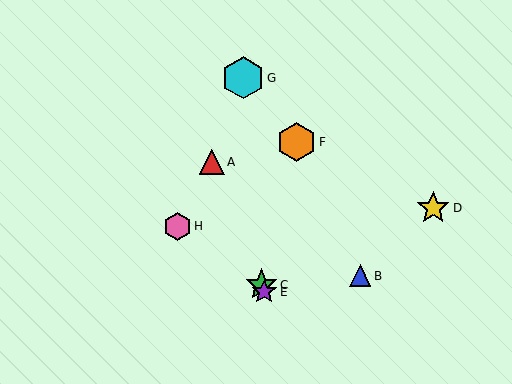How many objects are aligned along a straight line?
3 objects (A, C, E) are aligned along a straight line.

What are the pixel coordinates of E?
Object E is at (264, 292).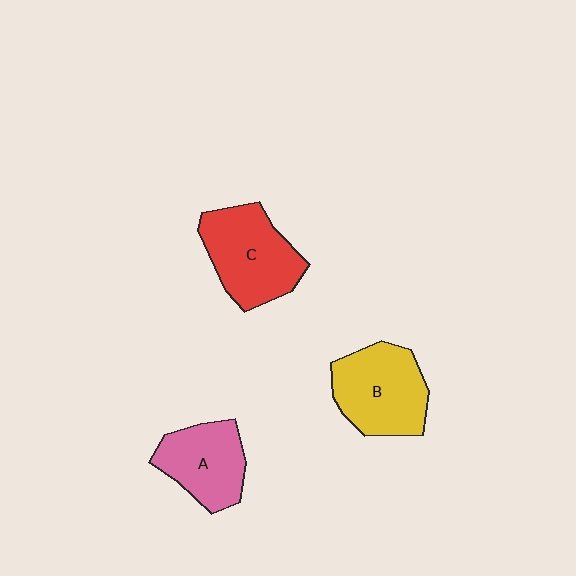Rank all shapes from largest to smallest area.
From largest to smallest: C (red), B (yellow), A (pink).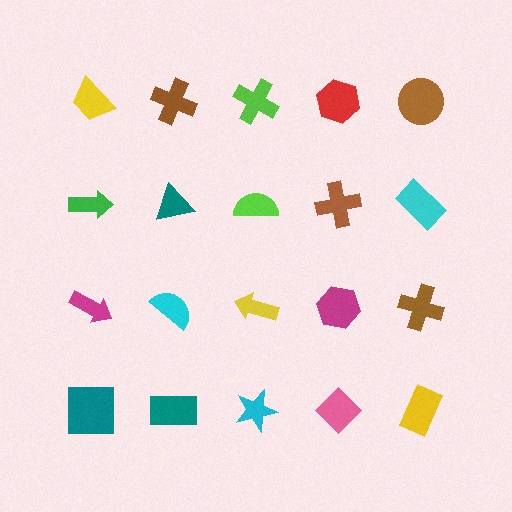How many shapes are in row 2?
5 shapes.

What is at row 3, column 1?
A magenta arrow.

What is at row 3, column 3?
A yellow arrow.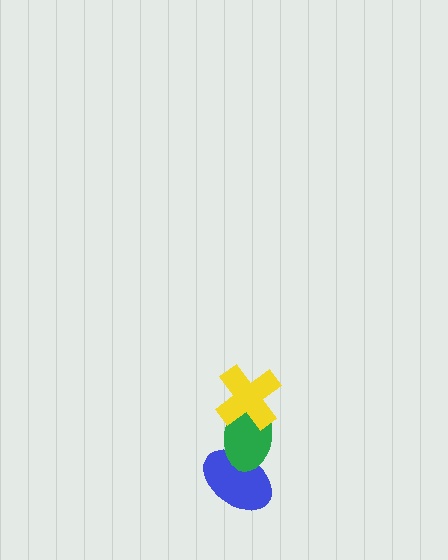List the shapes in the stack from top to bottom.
From top to bottom: the yellow cross, the green ellipse, the blue ellipse.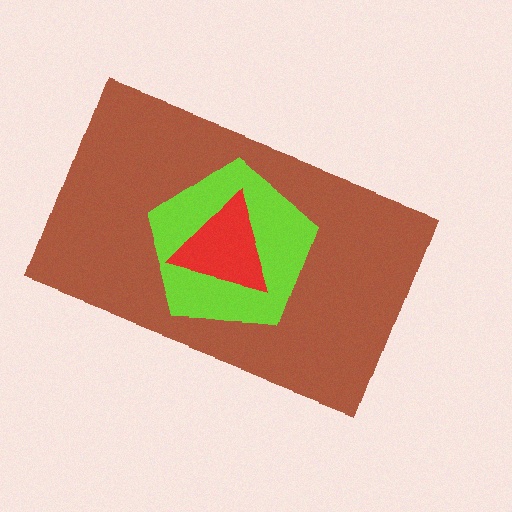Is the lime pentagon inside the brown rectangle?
Yes.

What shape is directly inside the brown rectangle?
The lime pentagon.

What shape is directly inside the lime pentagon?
The red triangle.